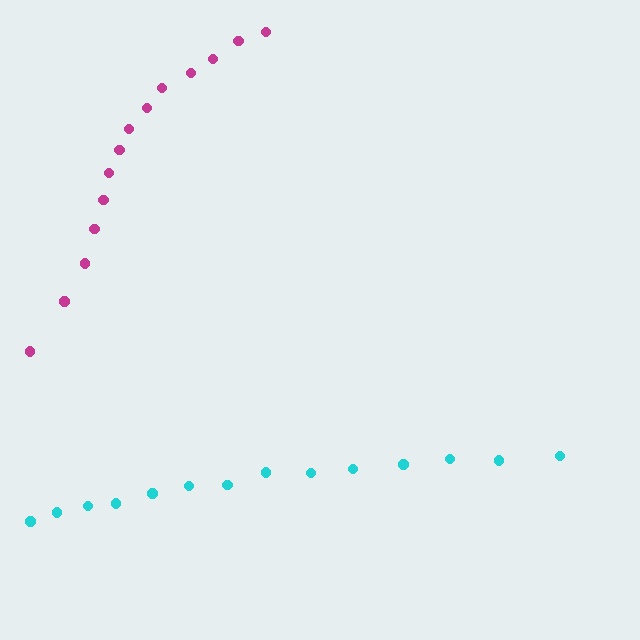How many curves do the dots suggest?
There are 2 distinct paths.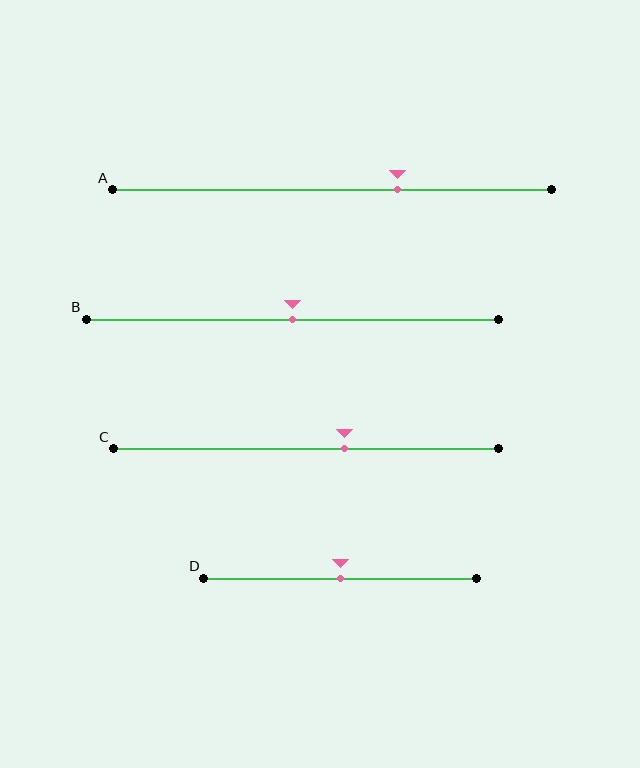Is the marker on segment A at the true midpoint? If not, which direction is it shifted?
No, the marker on segment A is shifted to the right by about 15% of the segment length.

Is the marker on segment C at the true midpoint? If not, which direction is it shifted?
No, the marker on segment C is shifted to the right by about 10% of the segment length.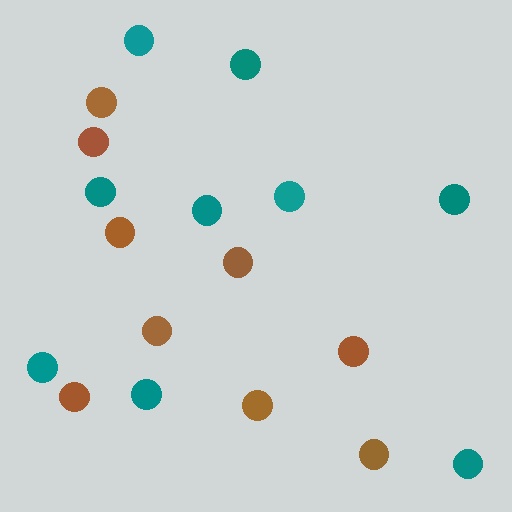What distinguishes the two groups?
There are 2 groups: one group of brown circles (9) and one group of teal circles (9).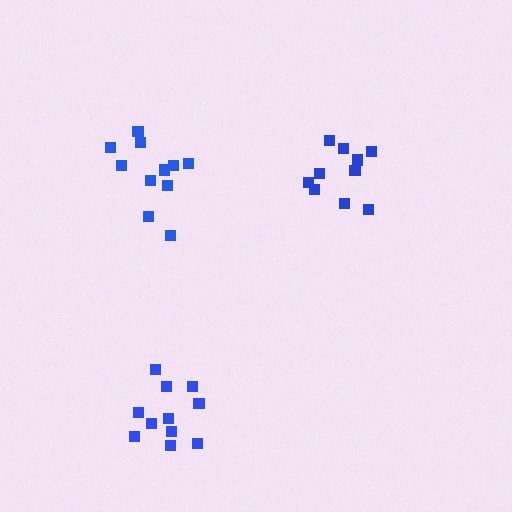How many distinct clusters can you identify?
There are 3 distinct clusters.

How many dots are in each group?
Group 1: 11 dots, Group 2: 10 dots, Group 3: 11 dots (32 total).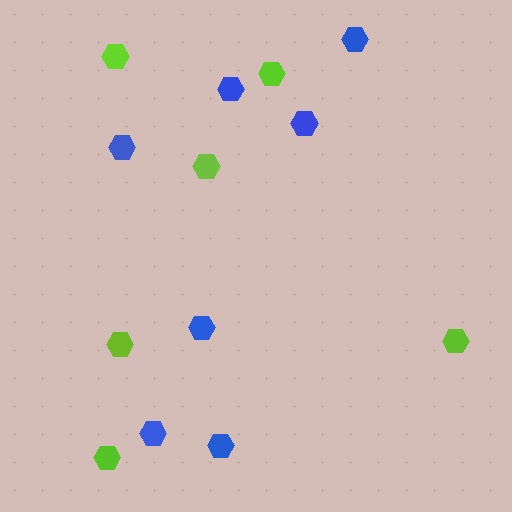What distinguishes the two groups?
There are 2 groups: one group of blue hexagons (7) and one group of lime hexagons (6).